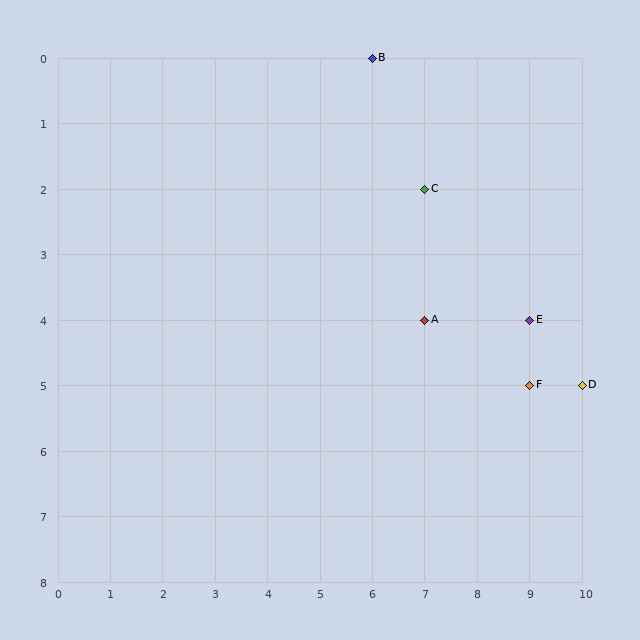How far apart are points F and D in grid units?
Points F and D are 1 column apart.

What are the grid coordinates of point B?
Point B is at grid coordinates (6, 0).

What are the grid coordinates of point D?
Point D is at grid coordinates (10, 5).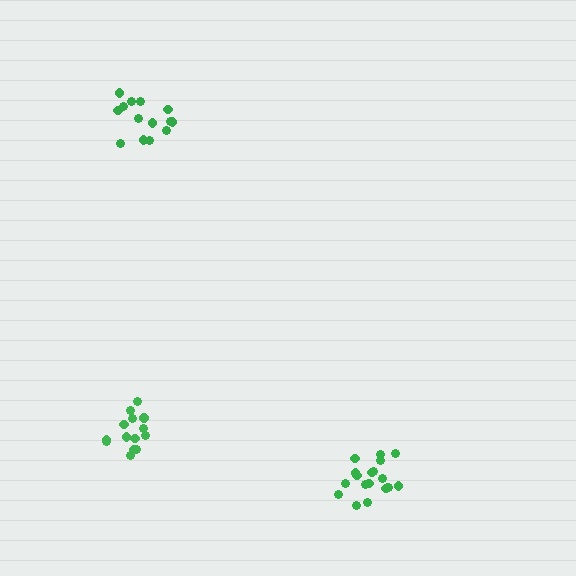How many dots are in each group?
Group 1: 14 dots, Group 2: 19 dots, Group 3: 14 dots (47 total).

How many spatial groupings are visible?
There are 3 spatial groupings.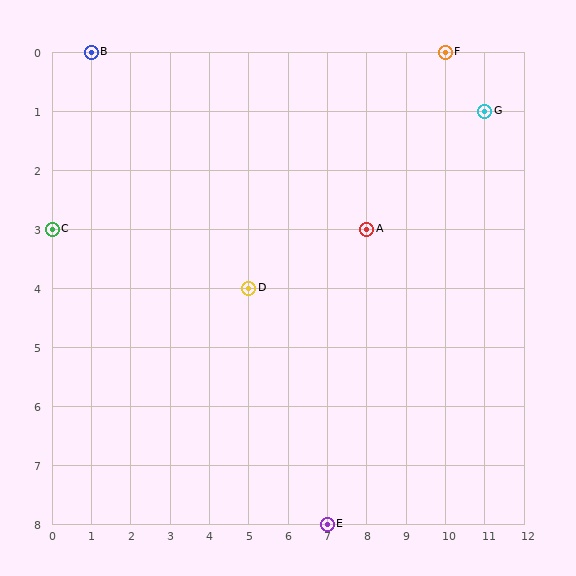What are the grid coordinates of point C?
Point C is at grid coordinates (0, 3).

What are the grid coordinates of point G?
Point G is at grid coordinates (11, 1).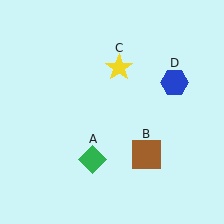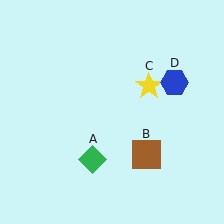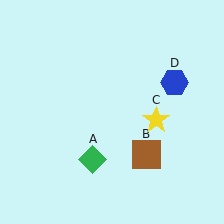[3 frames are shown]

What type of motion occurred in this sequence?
The yellow star (object C) rotated clockwise around the center of the scene.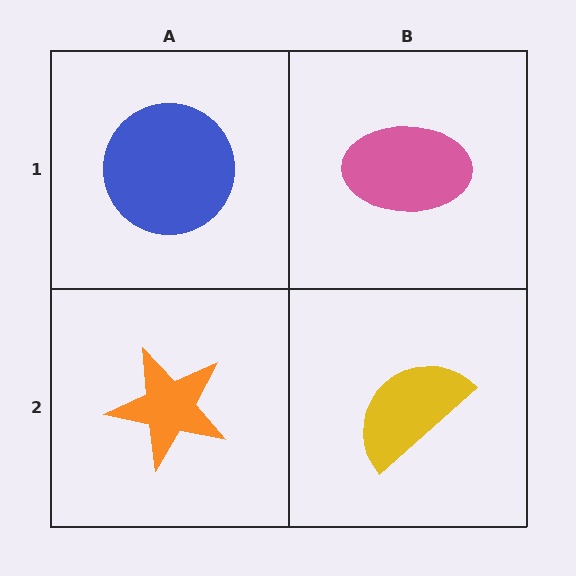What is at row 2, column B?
A yellow semicircle.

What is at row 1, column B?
A pink ellipse.